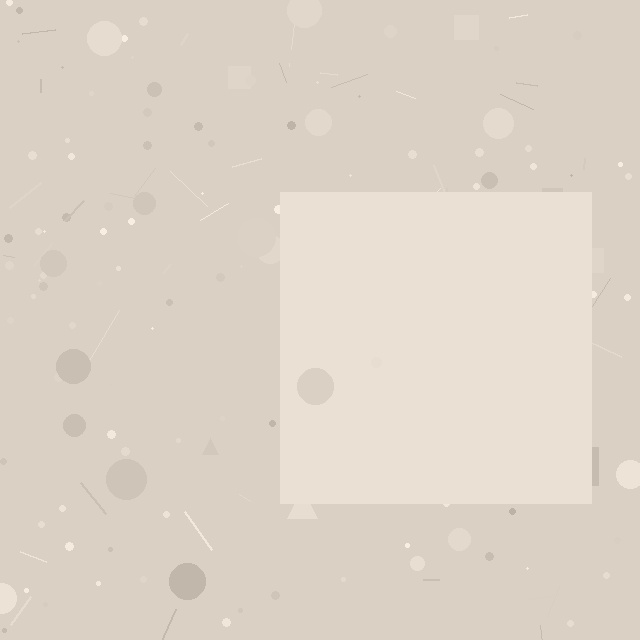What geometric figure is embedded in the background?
A square is embedded in the background.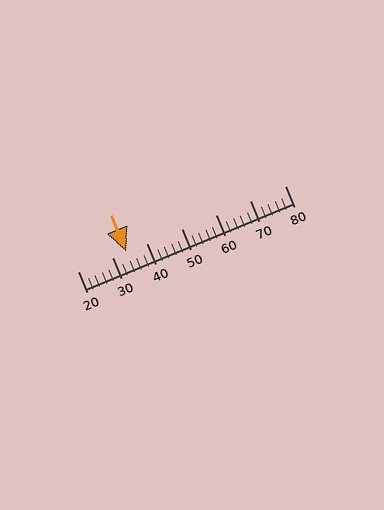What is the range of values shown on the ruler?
The ruler shows values from 20 to 80.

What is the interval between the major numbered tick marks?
The major tick marks are spaced 10 units apart.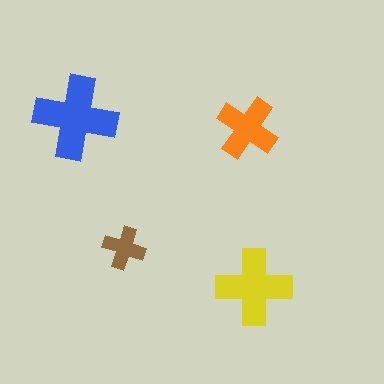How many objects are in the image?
There are 4 objects in the image.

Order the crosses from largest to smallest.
the blue one, the yellow one, the orange one, the brown one.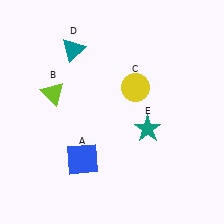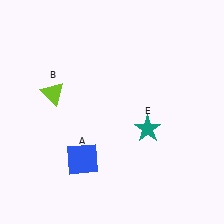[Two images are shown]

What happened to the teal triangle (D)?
The teal triangle (D) was removed in Image 2. It was in the top-left area of Image 1.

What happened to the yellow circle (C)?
The yellow circle (C) was removed in Image 2. It was in the top-right area of Image 1.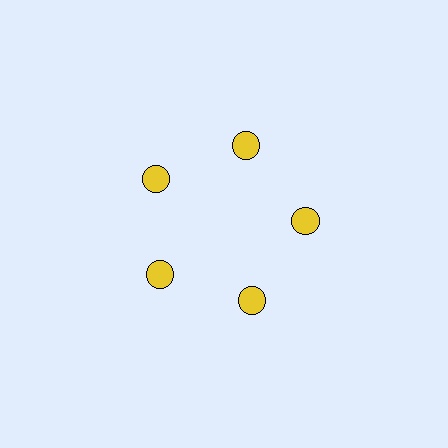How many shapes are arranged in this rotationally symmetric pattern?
There are 5 shapes, arranged in 5 groups of 1.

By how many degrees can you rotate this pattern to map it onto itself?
The pattern maps onto itself every 72 degrees of rotation.